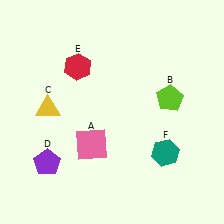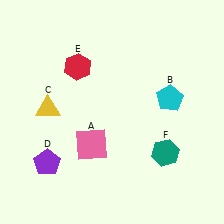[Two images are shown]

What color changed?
The pentagon (B) changed from lime in Image 1 to cyan in Image 2.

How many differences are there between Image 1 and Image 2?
There is 1 difference between the two images.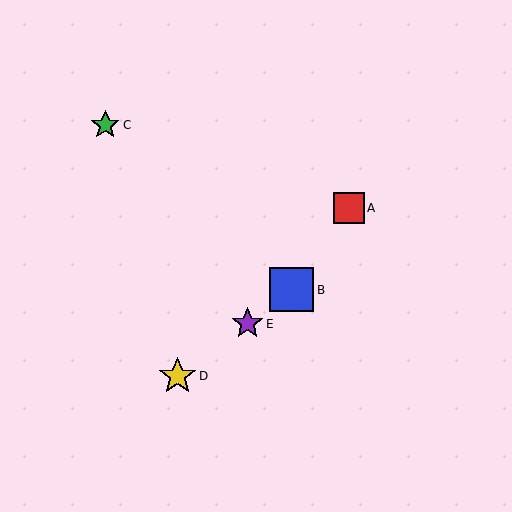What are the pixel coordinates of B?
Object B is at (292, 290).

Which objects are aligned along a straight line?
Objects B, D, E are aligned along a straight line.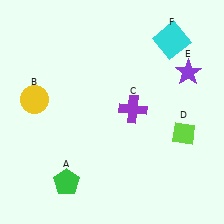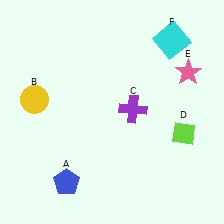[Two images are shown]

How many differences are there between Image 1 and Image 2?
There are 2 differences between the two images.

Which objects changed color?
A changed from green to blue. E changed from purple to pink.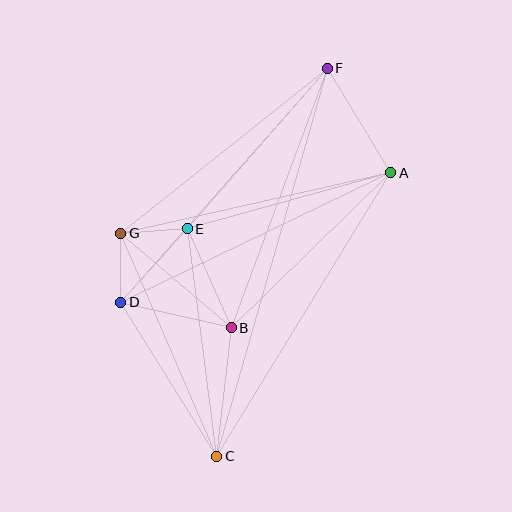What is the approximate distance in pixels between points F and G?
The distance between F and G is approximately 264 pixels.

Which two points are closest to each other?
Points E and G are closest to each other.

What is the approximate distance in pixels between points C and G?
The distance between C and G is approximately 243 pixels.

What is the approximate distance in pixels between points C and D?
The distance between C and D is approximately 182 pixels.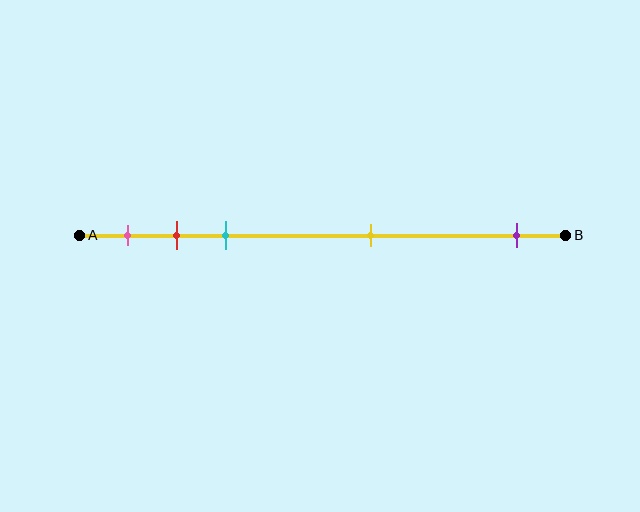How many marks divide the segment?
There are 5 marks dividing the segment.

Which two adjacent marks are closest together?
The red and cyan marks are the closest adjacent pair.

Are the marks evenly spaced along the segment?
No, the marks are not evenly spaced.